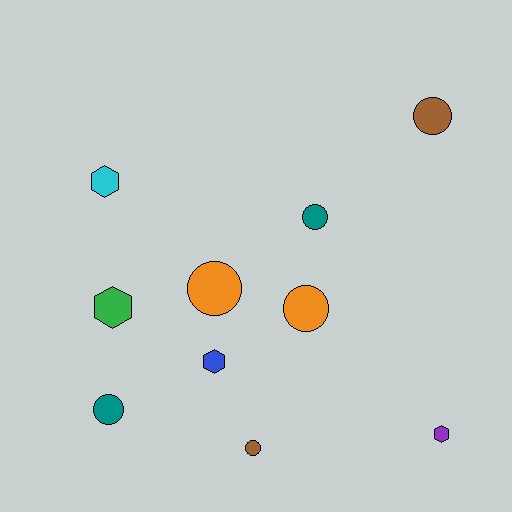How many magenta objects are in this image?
There are no magenta objects.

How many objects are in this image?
There are 10 objects.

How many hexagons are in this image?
There are 4 hexagons.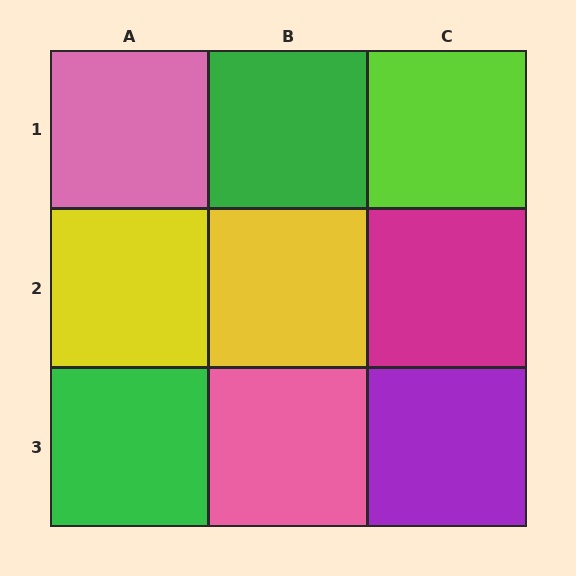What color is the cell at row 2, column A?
Yellow.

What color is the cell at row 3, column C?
Purple.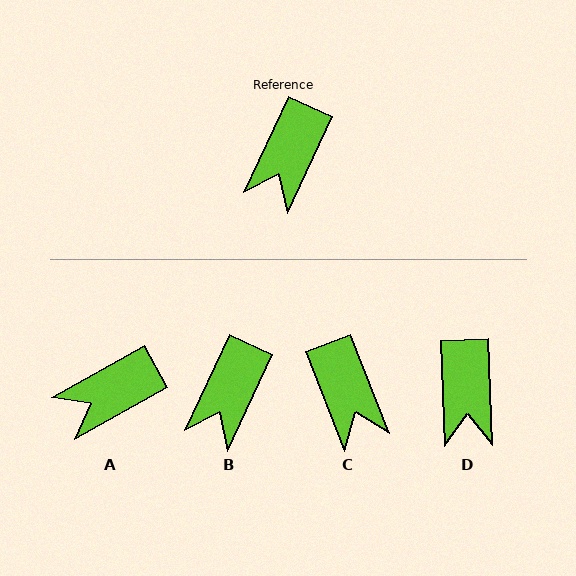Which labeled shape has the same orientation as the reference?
B.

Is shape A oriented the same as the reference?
No, it is off by about 36 degrees.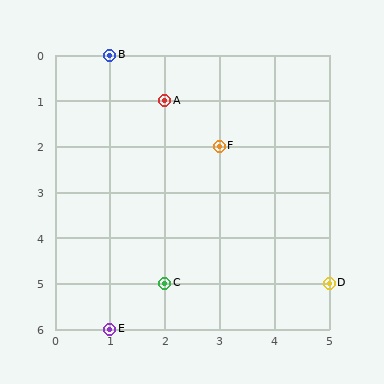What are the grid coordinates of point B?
Point B is at grid coordinates (1, 0).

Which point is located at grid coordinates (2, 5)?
Point C is at (2, 5).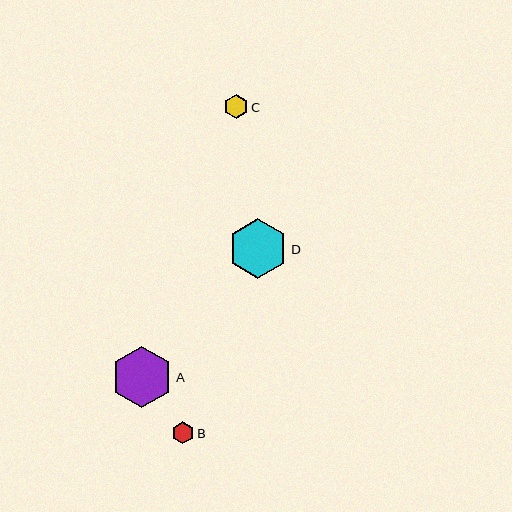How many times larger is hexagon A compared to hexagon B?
Hexagon A is approximately 2.8 times the size of hexagon B.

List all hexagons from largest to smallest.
From largest to smallest: A, D, C, B.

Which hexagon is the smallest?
Hexagon B is the smallest with a size of approximately 22 pixels.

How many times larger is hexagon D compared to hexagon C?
Hexagon D is approximately 2.5 times the size of hexagon C.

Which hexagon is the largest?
Hexagon A is the largest with a size of approximately 61 pixels.